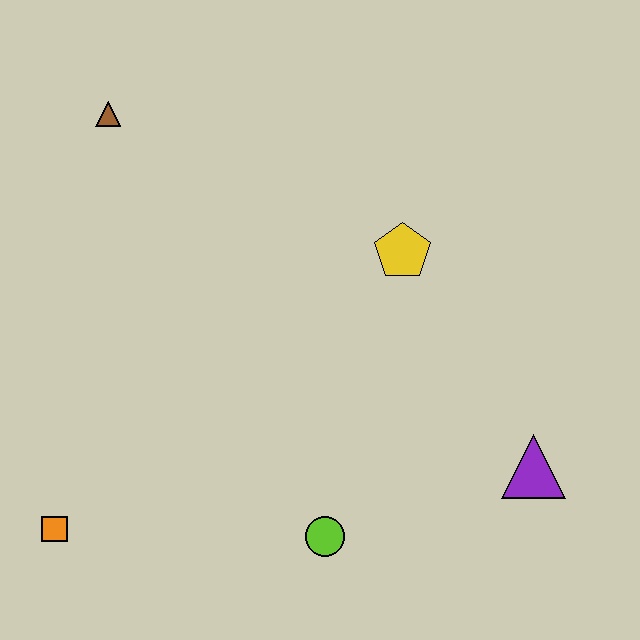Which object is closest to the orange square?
The lime circle is closest to the orange square.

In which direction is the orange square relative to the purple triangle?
The orange square is to the left of the purple triangle.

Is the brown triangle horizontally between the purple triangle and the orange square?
Yes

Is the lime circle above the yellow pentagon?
No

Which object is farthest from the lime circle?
The brown triangle is farthest from the lime circle.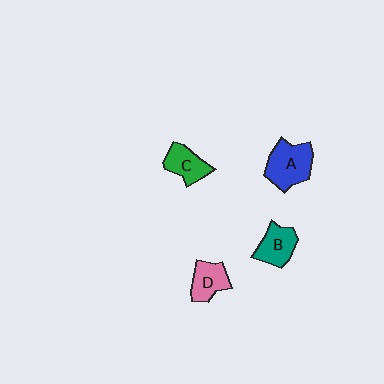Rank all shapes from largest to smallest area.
From largest to smallest: A (blue), B (teal), C (green), D (pink).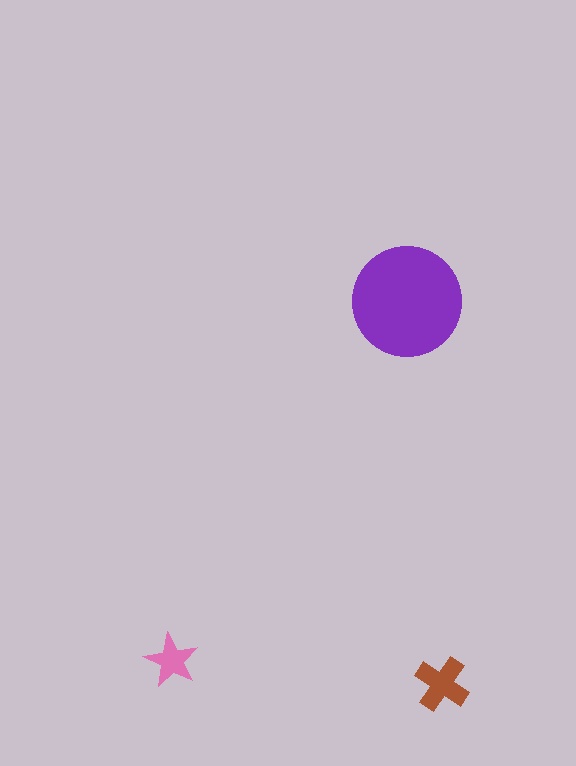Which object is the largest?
The purple circle.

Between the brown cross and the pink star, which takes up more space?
The brown cross.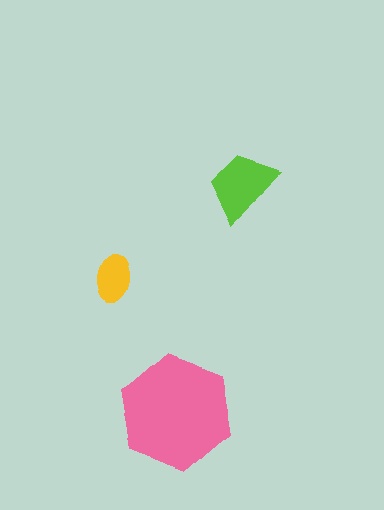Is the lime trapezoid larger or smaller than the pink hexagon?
Smaller.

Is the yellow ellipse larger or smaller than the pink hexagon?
Smaller.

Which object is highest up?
The lime trapezoid is topmost.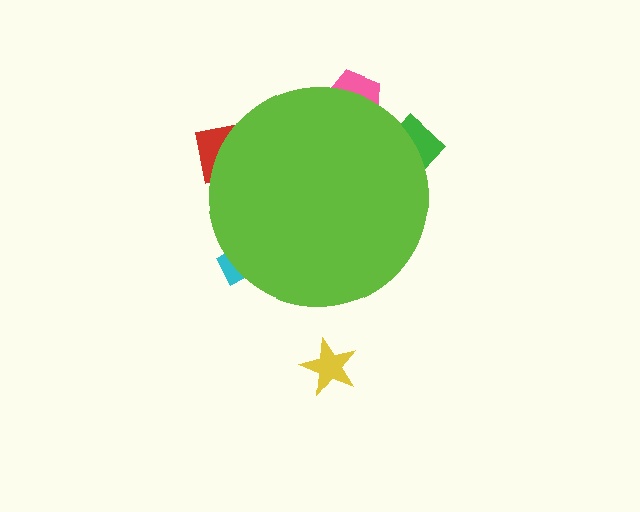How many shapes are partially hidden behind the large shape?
4 shapes are partially hidden.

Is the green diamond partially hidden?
Yes, the green diamond is partially hidden behind the lime circle.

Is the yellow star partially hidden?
No, the yellow star is fully visible.